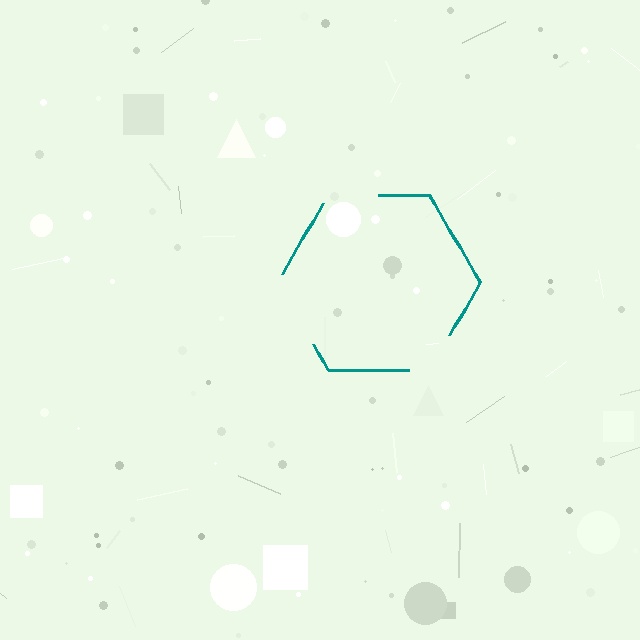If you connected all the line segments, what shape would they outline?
They would outline a hexagon.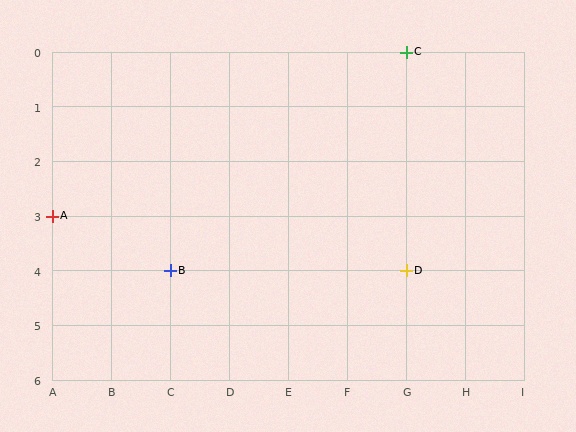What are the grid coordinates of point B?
Point B is at grid coordinates (C, 4).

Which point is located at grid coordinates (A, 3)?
Point A is at (A, 3).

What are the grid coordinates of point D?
Point D is at grid coordinates (G, 4).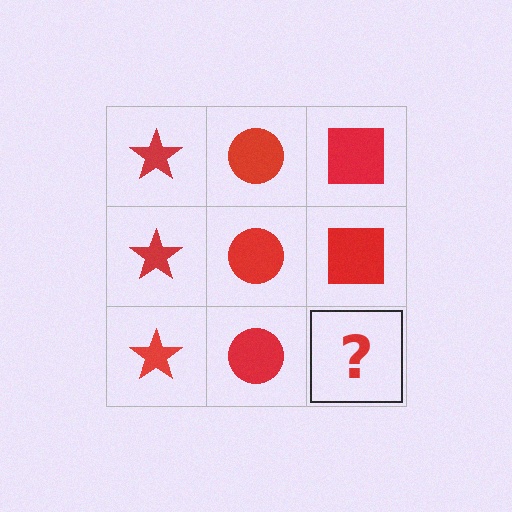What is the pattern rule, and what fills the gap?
The rule is that each column has a consistent shape. The gap should be filled with a red square.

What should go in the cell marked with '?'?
The missing cell should contain a red square.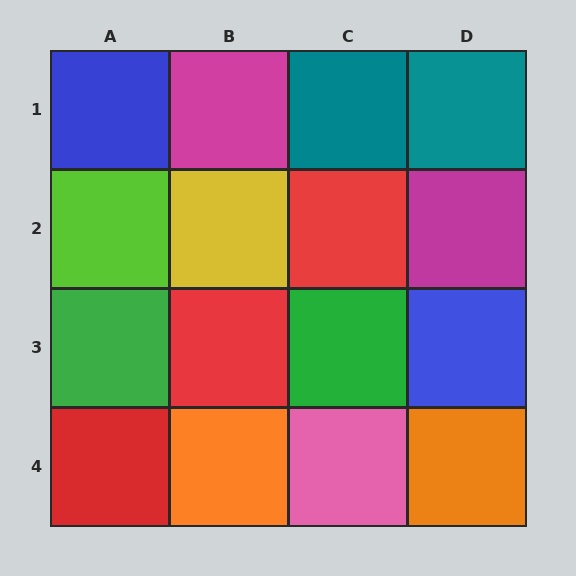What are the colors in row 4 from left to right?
Red, orange, pink, orange.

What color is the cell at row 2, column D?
Magenta.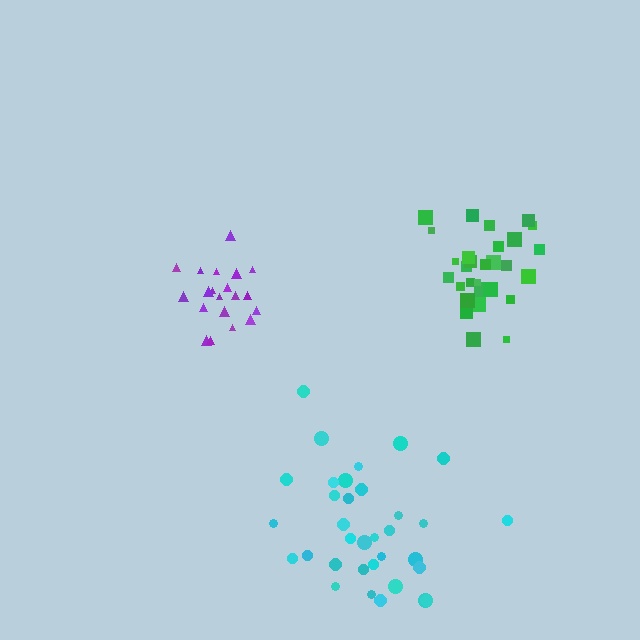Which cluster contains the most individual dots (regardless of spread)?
Cyan (34).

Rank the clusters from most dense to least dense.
green, purple, cyan.